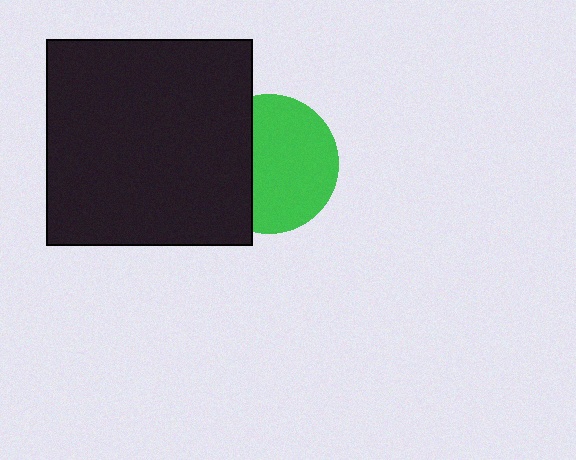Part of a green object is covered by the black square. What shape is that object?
It is a circle.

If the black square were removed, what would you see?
You would see the complete green circle.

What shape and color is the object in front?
The object in front is a black square.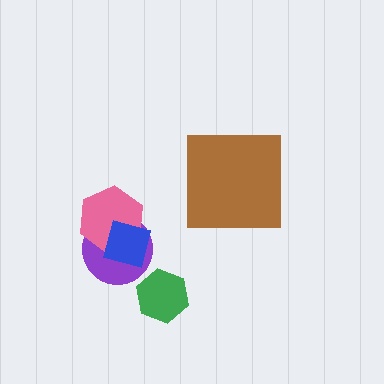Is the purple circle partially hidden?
Yes, it is partially covered by another shape.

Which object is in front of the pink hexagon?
The blue square is in front of the pink hexagon.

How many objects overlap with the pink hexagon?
2 objects overlap with the pink hexagon.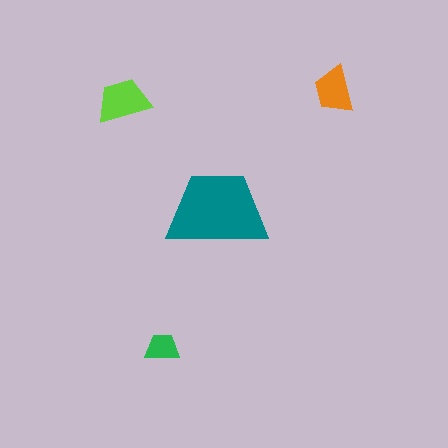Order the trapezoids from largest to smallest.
the teal one, the lime one, the orange one, the green one.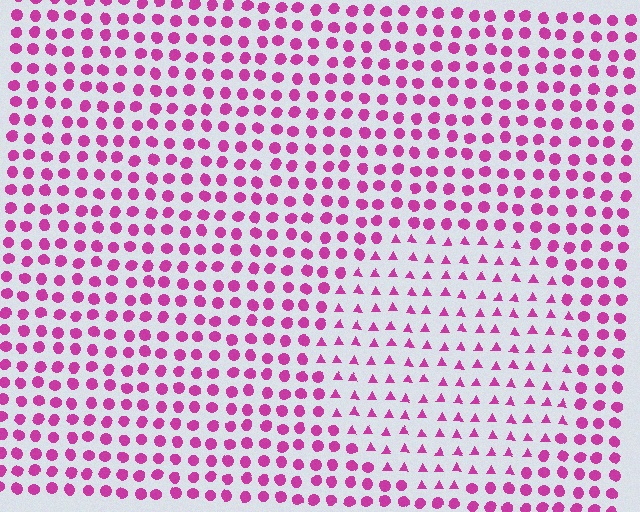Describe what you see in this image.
The image is filled with small magenta elements arranged in a uniform grid. A circle-shaped region contains triangles, while the surrounding area contains circles. The boundary is defined purely by the change in element shape.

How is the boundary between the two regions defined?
The boundary is defined by a change in element shape: triangles inside vs. circles outside. All elements share the same color and spacing.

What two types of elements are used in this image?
The image uses triangles inside the circle region and circles outside it.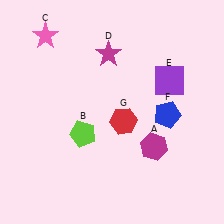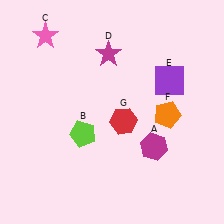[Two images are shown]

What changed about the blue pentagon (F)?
In Image 1, F is blue. In Image 2, it changed to orange.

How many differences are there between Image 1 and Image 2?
There is 1 difference between the two images.